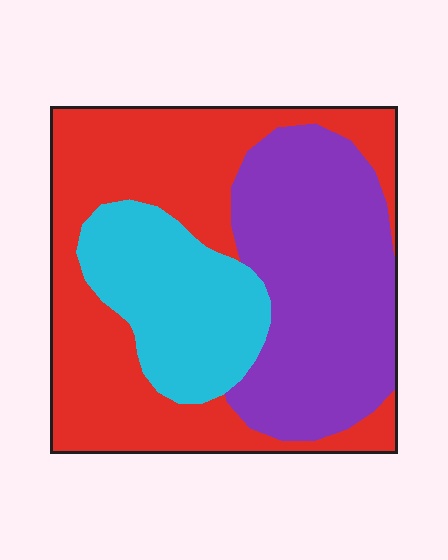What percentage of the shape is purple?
Purple covers 35% of the shape.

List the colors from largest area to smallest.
From largest to smallest: red, purple, cyan.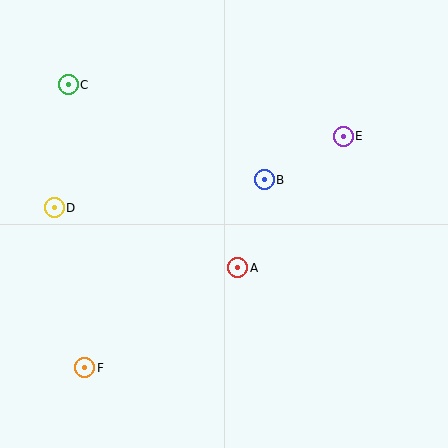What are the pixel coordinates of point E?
Point E is at (343, 136).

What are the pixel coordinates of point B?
Point B is at (264, 180).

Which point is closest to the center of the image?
Point A at (238, 268) is closest to the center.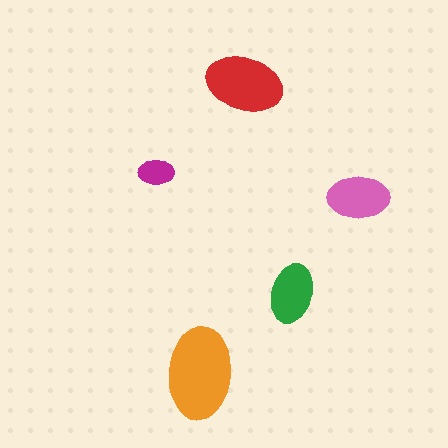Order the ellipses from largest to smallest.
the orange one, the red one, the pink one, the green one, the magenta one.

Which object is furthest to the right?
The pink ellipse is rightmost.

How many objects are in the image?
There are 5 objects in the image.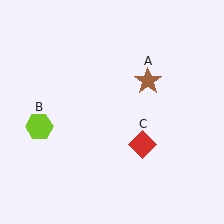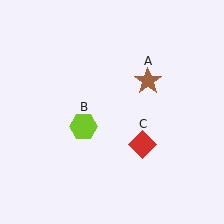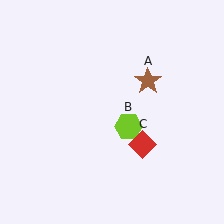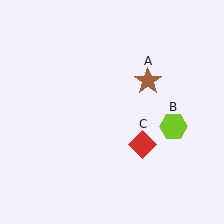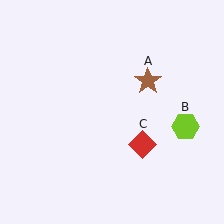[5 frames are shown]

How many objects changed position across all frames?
1 object changed position: lime hexagon (object B).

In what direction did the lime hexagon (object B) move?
The lime hexagon (object B) moved right.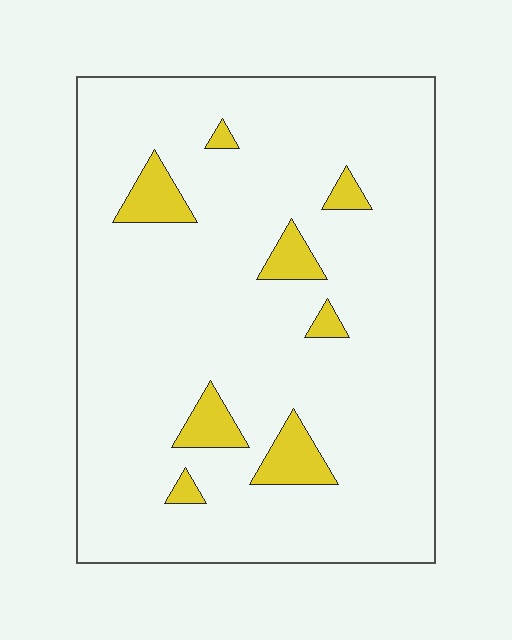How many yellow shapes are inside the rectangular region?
8.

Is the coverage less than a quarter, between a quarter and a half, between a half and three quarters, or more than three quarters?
Less than a quarter.